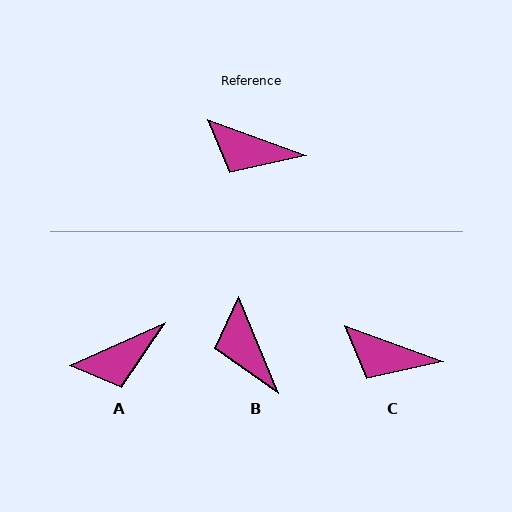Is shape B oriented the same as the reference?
No, it is off by about 48 degrees.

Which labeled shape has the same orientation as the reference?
C.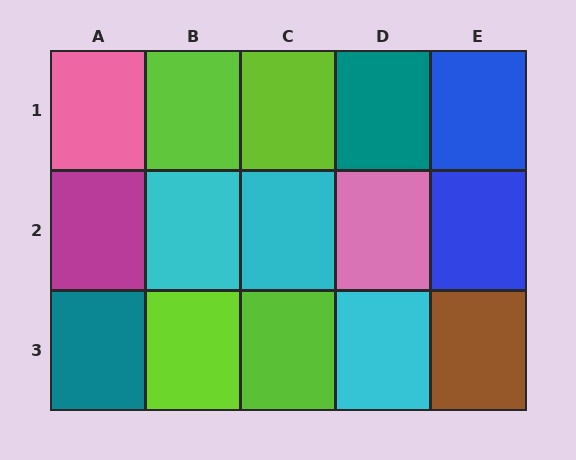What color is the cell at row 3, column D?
Cyan.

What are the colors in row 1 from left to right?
Pink, lime, lime, teal, blue.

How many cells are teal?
2 cells are teal.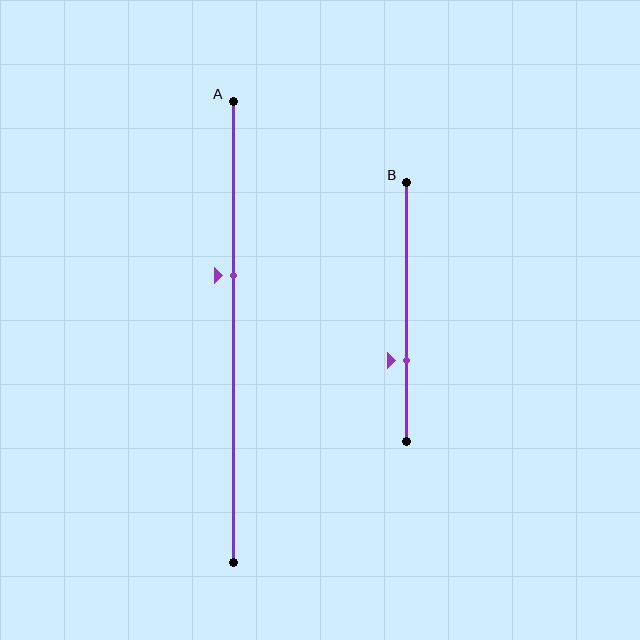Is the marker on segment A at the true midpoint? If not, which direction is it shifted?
No, the marker on segment A is shifted upward by about 12% of the segment length.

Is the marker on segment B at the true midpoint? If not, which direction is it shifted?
No, the marker on segment B is shifted downward by about 19% of the segment length.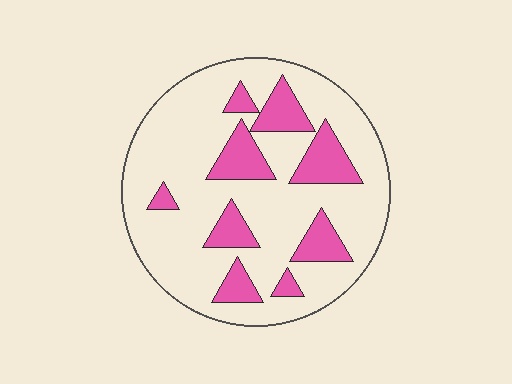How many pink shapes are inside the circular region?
9.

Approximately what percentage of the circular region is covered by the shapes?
Approximately 25%.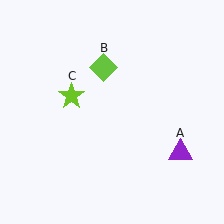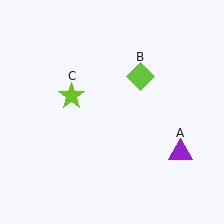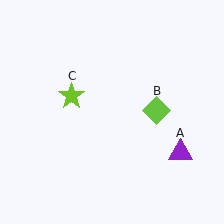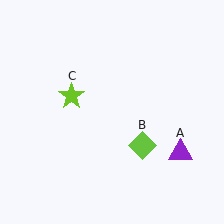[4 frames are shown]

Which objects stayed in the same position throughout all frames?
Purple triangle (object A) and lime star (object C) remained stationary.